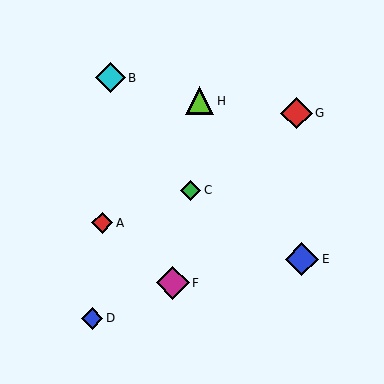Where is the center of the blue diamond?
The center of the blue diamond is at (92, 318).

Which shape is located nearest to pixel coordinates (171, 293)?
The magenta diamond (labeled F) at (173, 283) is nearest to that location.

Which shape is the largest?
The blue diamond (labeled E) is the largest.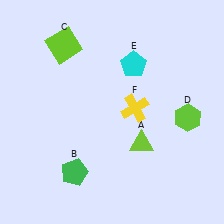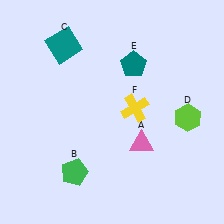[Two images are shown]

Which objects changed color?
A changed from lime to pink. C changed from lime to teal. E changed from cyan to teal.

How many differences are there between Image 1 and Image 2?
There are 3 differences between the two images.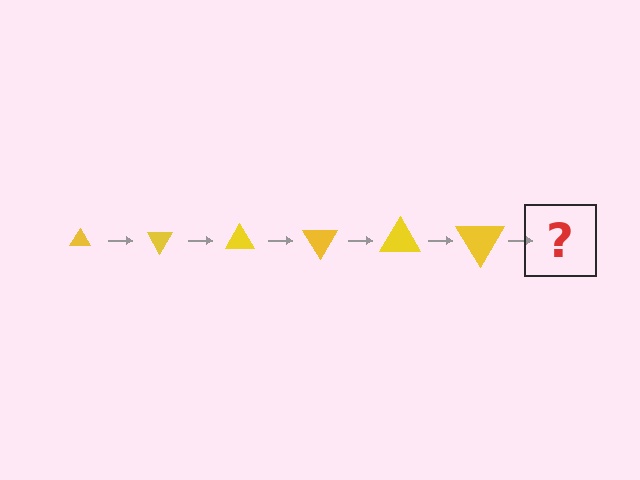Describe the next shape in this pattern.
It should be a triangle, larger than the previous one and rotated 360 degrees from the start.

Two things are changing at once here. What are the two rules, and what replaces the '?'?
The two rules are that the triangle grows larger each step and it rotates 60 degrees each step. The '?' should be a triangle, larger than the previous one and rotated 360 degrees from the start.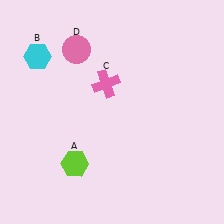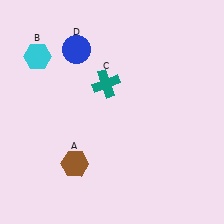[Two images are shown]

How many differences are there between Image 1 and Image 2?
There are 3 differences between the two images.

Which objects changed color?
A changed from lime to brown. C changed from pink to teal. D changed from pink to blue.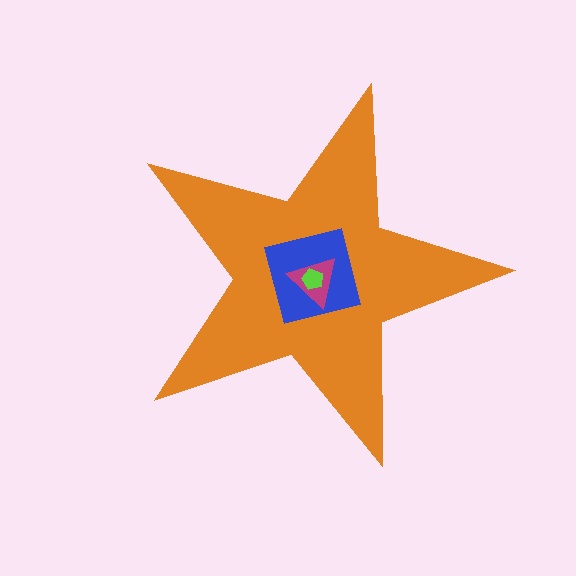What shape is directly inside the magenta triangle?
The lime pentagon.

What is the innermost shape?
The lime pentagon.